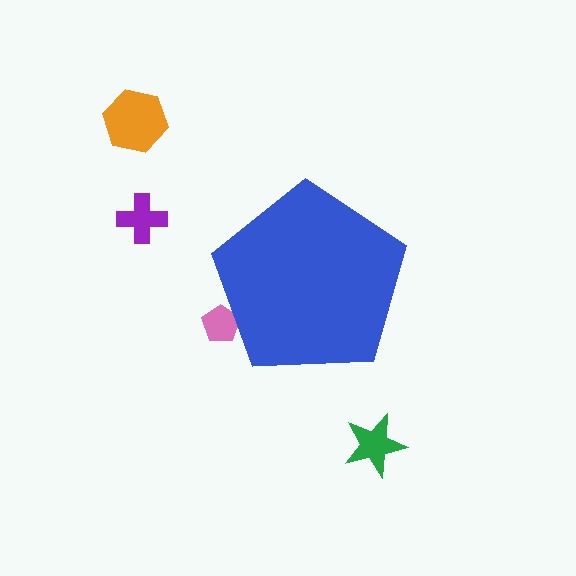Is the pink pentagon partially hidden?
Yes, the pink pentagon is partially hidden behind the blue pentagon.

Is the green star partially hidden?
No, the green star is fully visible.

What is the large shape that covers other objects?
A blue pentagon.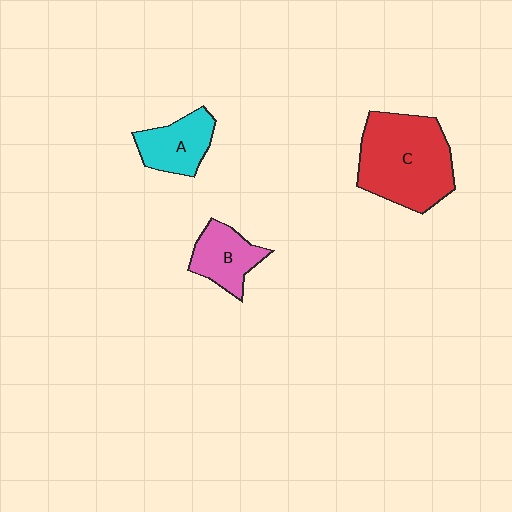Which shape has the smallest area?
Shape B (pink).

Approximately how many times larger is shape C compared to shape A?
Approximately 2.1 times.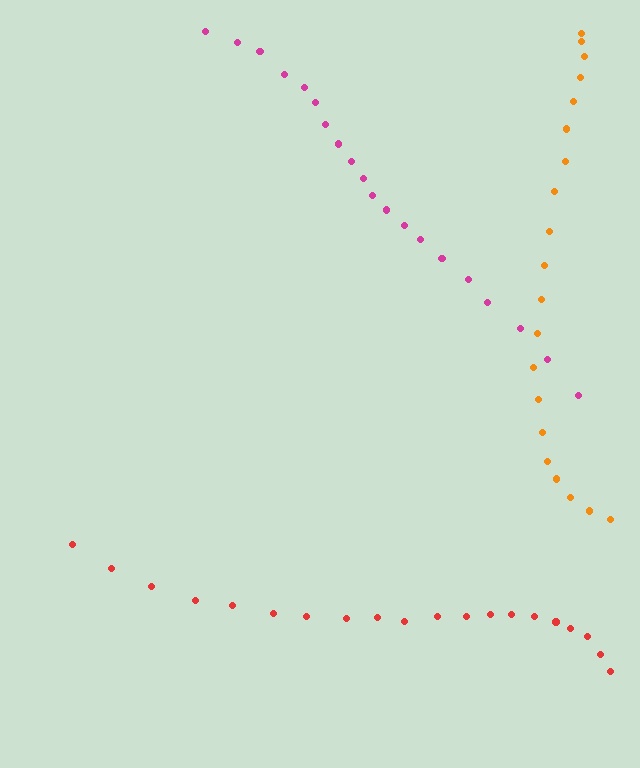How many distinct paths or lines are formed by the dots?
There are 3 distinct paths.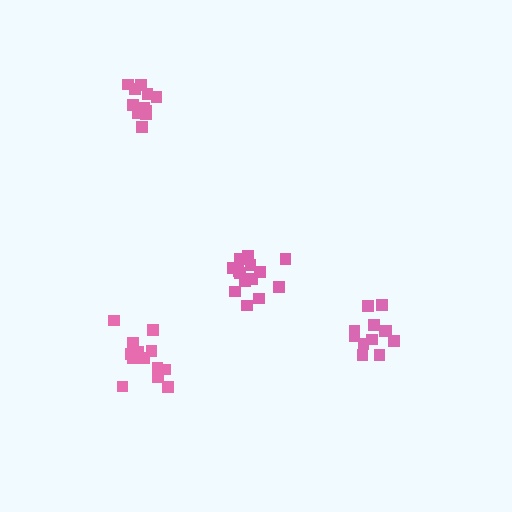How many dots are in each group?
Group 1: 12 dots, Group 2: 13 dots, Group 3: 14 dots, Group 4: 13 dots (52 total).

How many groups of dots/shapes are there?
There are 4 groups.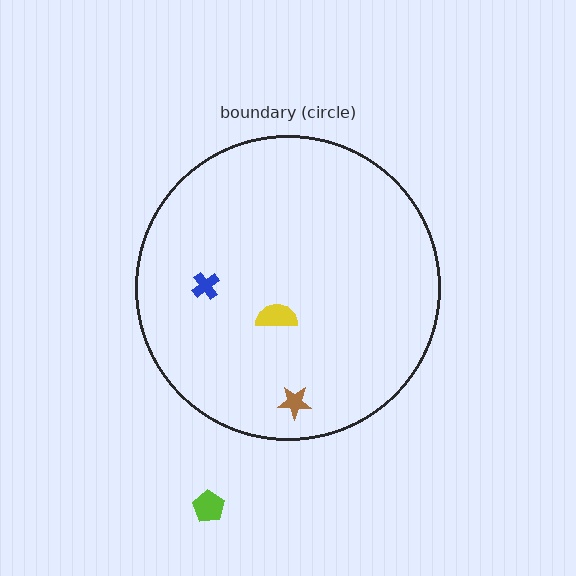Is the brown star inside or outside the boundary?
Inside.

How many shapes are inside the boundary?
3 inside, 1 outside.